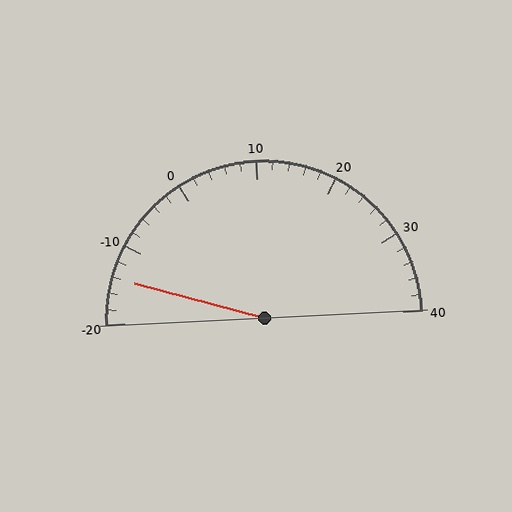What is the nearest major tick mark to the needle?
The nearest major tick mark is -10.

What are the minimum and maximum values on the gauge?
The gauge ranges from -20 to 40.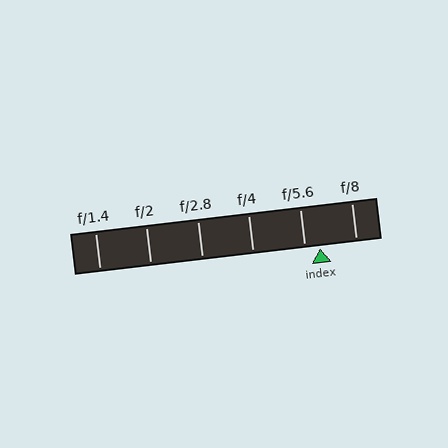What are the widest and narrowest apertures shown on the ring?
The widest aperture shown is f/1.4 and the narrowest is f/8.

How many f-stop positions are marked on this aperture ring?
There are 6 f-stop positions marked.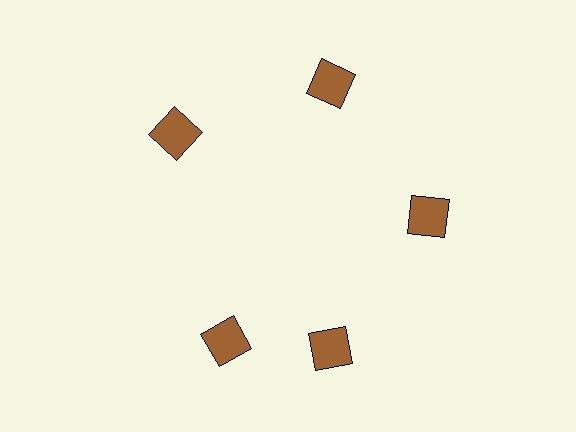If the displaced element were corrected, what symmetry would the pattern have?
It would have 5-fold rotational symmetry — the pattern would map onto itself every 72 degrees.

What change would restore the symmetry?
The symmetry would be restored by rotating it back into even spacing with its neighbors so that all 5 squares sit at equal angles and equal distance from the center.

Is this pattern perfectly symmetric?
No. The 5 brown squares are arranged in a ring, but one element near the 8 o'clock position is rotated out of alignment along the ring, breaking the 5-fold rotational symmetry.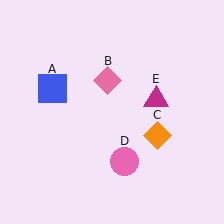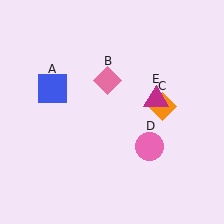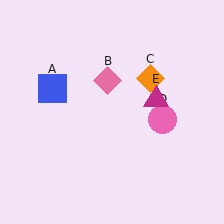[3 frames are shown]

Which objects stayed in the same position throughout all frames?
Blue square (object A) and pink diamond (object B) and magenta triangle (object E) remained stationary.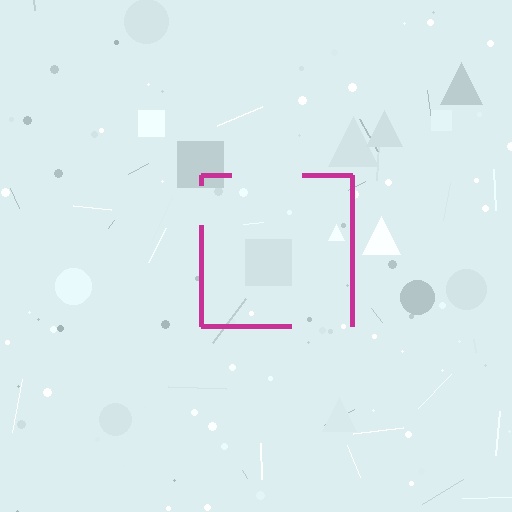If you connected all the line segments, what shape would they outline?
They would outline a square.